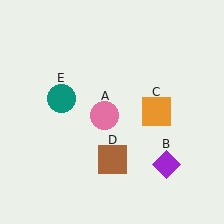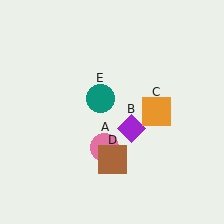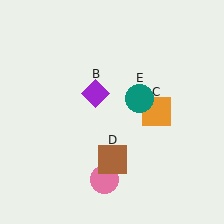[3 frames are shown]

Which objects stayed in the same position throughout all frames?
Orange square (object C) and brown square (object D) remained stationary.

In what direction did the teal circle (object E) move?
The teal circle (object E) moved right.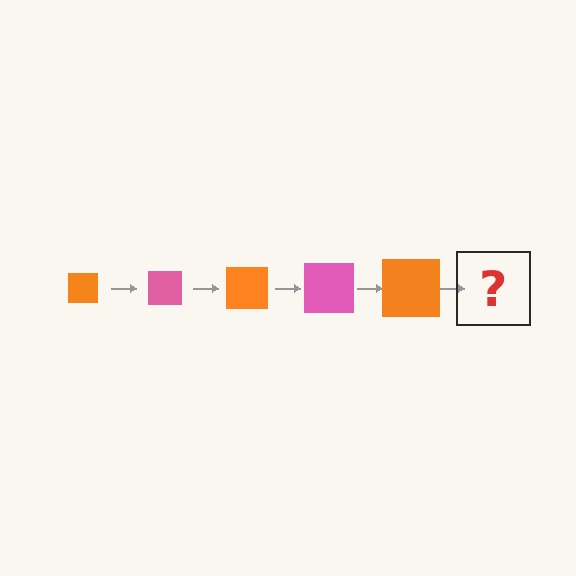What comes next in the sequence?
The next element should be a pink square, larger than the previous one.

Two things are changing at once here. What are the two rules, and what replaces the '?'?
The two rules are that the square grows larger each step and the color cycles through orange and pink. The '?' should be a pink square, larger than the previous one.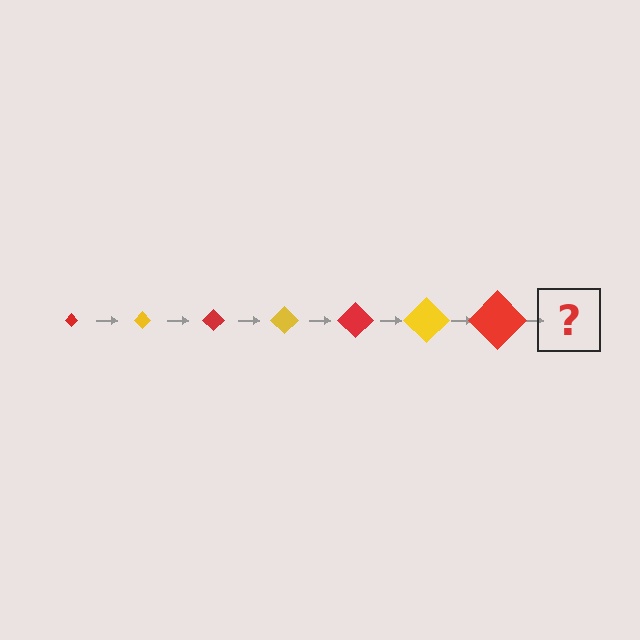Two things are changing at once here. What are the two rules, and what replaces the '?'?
The two rules are that the diamond grows larger each step and the color cycles through red and yellow. The '?' should be a yellow diamond, larger than the previous one.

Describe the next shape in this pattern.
It should be a yellow diamond, larger than the previous one.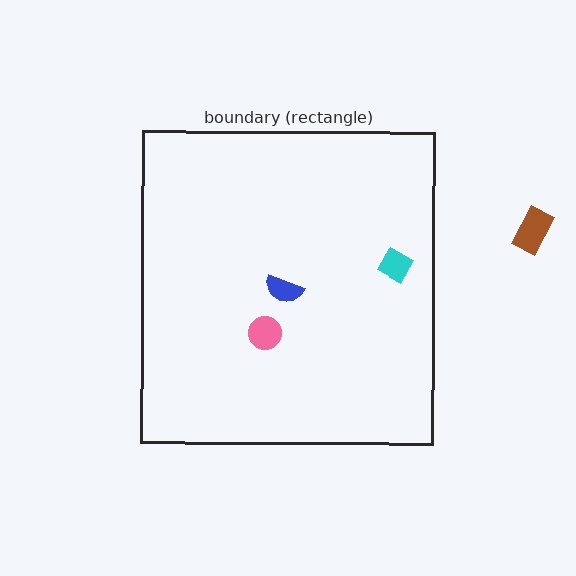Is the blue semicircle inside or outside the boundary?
Inside.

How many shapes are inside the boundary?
3 inside, 1 outside.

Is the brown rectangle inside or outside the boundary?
Outside.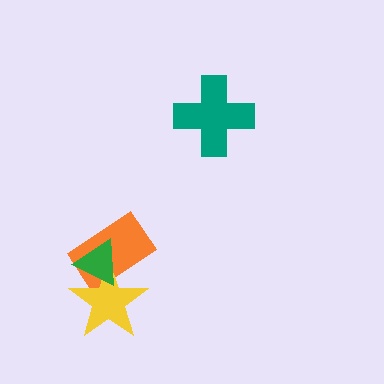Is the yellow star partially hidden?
Yes, it is partially covered by another shape.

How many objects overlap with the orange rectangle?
2 objects overlap with the orange rectangle.